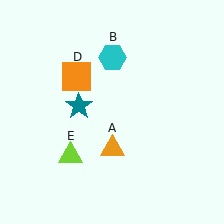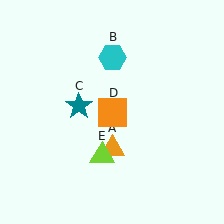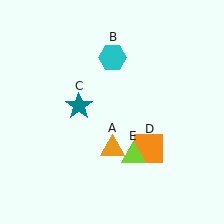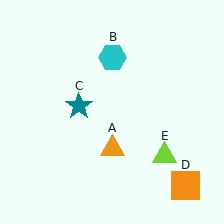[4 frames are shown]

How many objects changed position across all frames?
2 objects changed position: orange square (object D), lime triangle (object E).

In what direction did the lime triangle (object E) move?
The lime triangle (object E) moved right.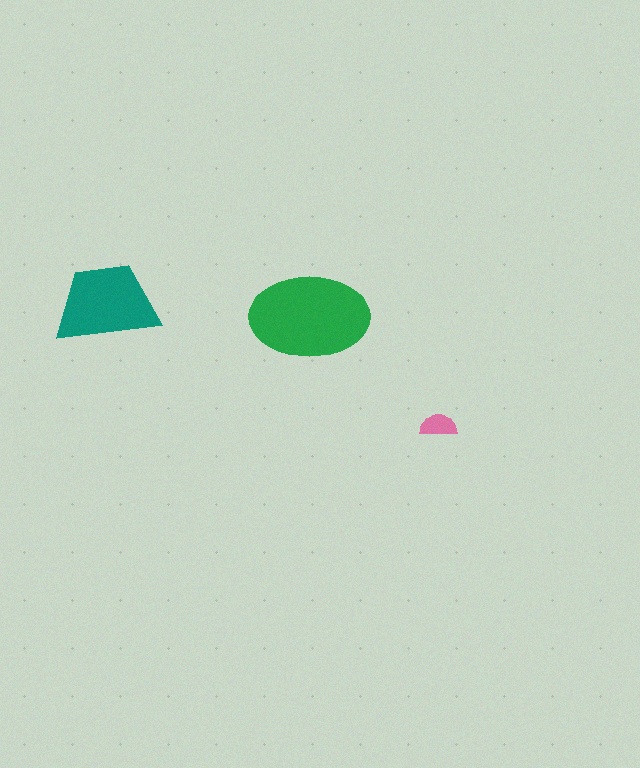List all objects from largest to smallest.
The green ellipse, the teal trapezoid, the pink semicircle.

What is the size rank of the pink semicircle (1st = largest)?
3rd.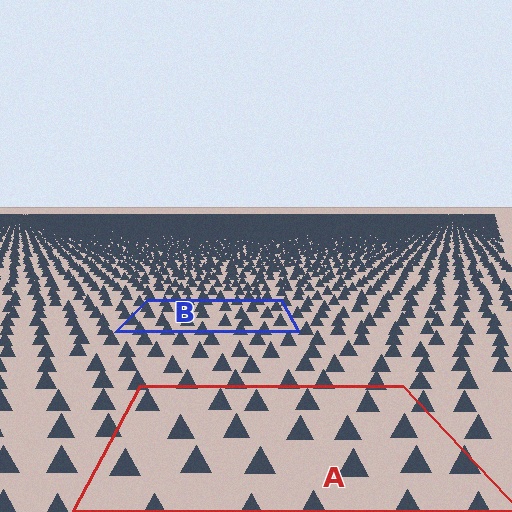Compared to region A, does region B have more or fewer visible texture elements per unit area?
Region B has more texture elements per unit area — they are packed more densely because it is farther away.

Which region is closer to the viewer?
Region A is closer. The texture elements there are larger and more spread out.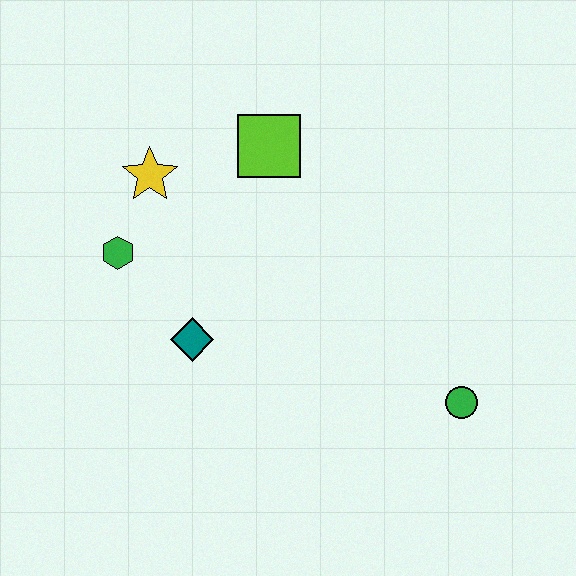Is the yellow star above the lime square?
No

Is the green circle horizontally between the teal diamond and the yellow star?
No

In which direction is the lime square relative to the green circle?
The lime square is above the green circle.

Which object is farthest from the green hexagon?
The green circle is farthest from the green hexagon.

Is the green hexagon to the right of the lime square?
No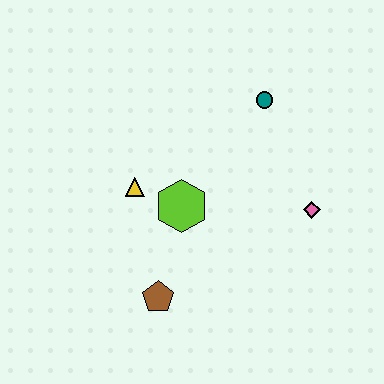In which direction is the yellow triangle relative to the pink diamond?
The yellow triangle is to the left of the pink diamond.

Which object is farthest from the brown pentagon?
The teal circle is farthest from the brown pentagon.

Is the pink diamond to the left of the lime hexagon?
No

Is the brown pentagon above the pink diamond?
No